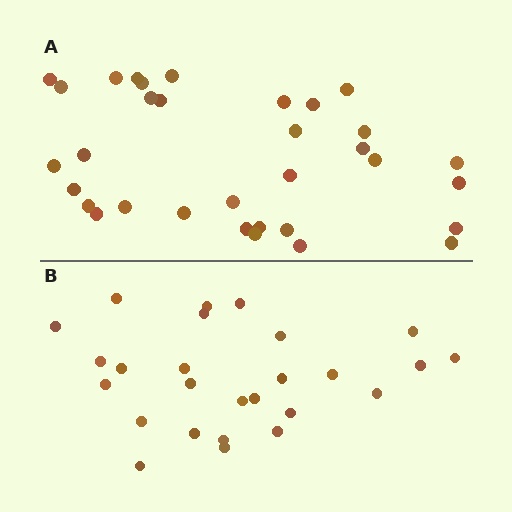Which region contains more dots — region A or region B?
Region A (the top region) has more dots.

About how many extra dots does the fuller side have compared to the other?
Region A has roughly 8 or so more dots than region B.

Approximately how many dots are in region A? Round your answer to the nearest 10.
About 30 dots. (The exact count is 33, which rounds to 30.)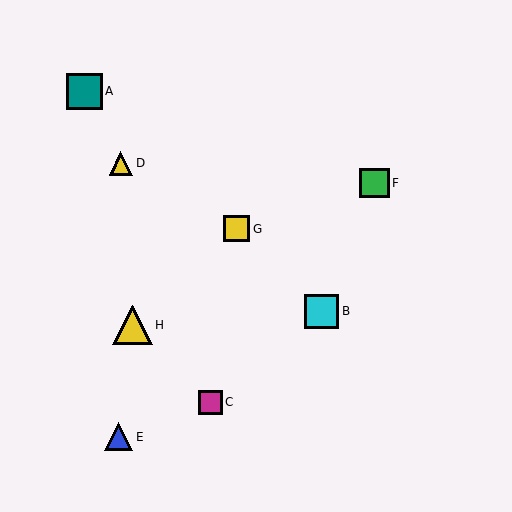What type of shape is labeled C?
Shape C is a magenta square.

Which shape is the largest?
The yellow triangle (labeled H) is the largest.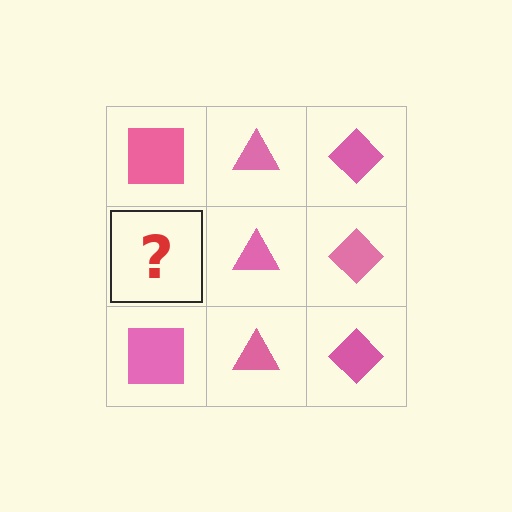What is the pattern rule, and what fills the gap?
The rule is that each column has a consistent shape. The gap should be filled with a pink square.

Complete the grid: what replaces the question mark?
The question mark should be replaced with a pink square.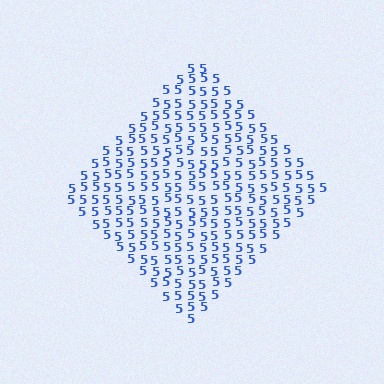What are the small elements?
The small elements are digit 5's.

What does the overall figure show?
The overall figure shows a diamond.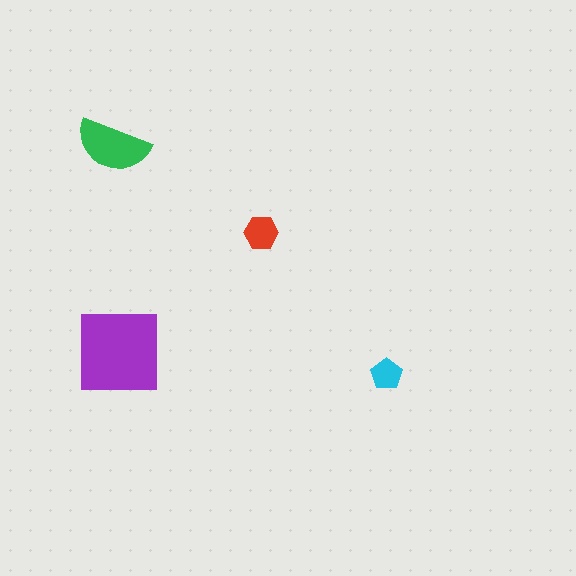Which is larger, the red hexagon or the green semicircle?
The green semicircle.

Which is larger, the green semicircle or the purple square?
The purple square.